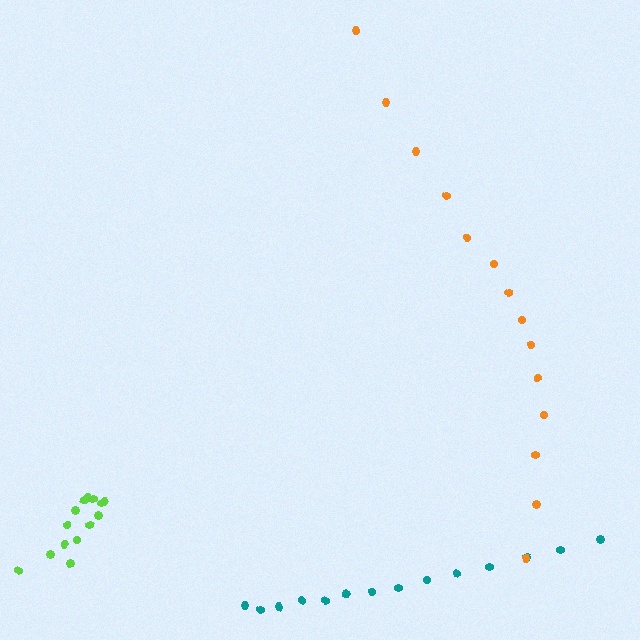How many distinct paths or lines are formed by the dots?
There are 3 distinct paths.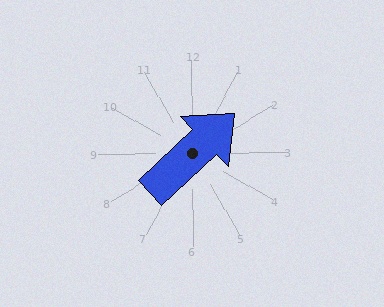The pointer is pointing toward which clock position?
Roughly 2 o'clock.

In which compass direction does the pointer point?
Northeast.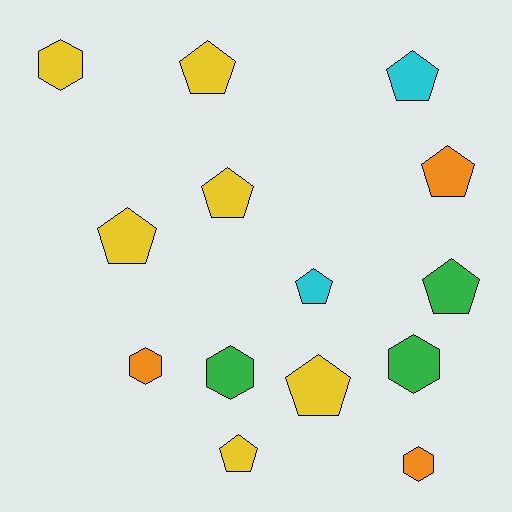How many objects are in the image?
There are 14 objects.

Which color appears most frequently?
Yellow, with 6 objects.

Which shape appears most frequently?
Pentagon, with 9 objects.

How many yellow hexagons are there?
There is 1 yellow hexagon.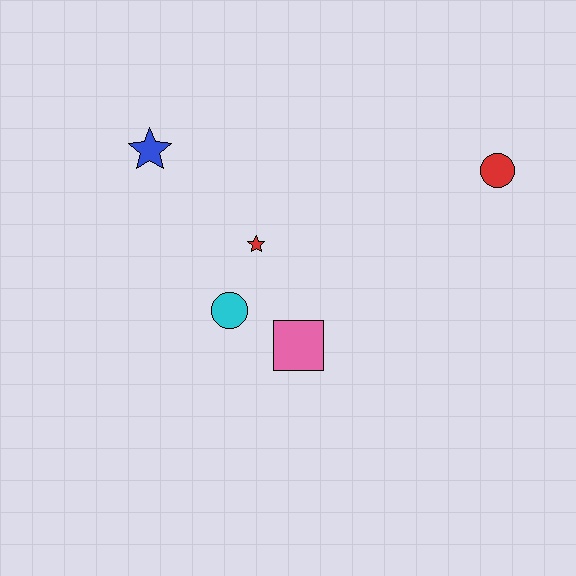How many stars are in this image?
There are 2 stars.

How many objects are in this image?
There are 5 objects.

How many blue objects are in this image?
There is 1 blue object.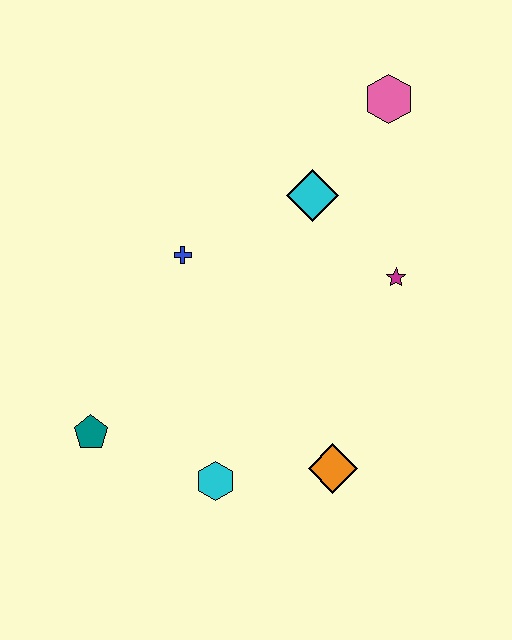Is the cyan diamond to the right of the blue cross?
Yes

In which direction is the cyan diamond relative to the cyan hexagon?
The cyan diamond is above the cyan hexagon.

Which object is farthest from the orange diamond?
The pink hexagon is farthest from the orange diamond.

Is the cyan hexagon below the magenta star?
Yes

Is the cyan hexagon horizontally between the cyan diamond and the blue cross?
Yes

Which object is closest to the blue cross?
The cyan diamond is closest to the blue cross.